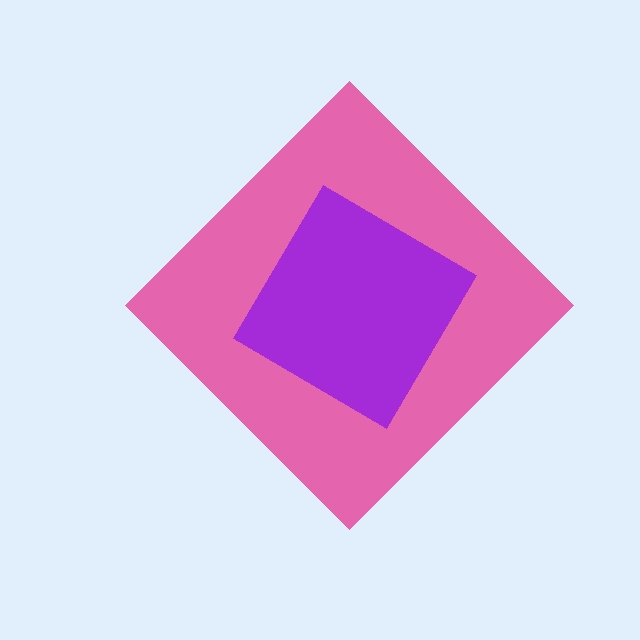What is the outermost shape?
The pink diamond.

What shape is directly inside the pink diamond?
The purple diamond.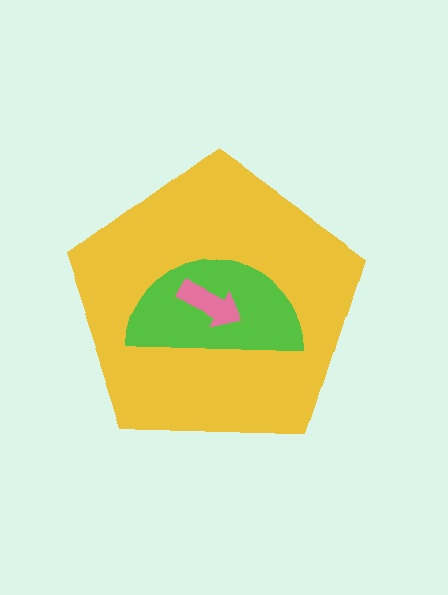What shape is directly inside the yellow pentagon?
The lime semicircle.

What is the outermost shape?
The yellow pentagon.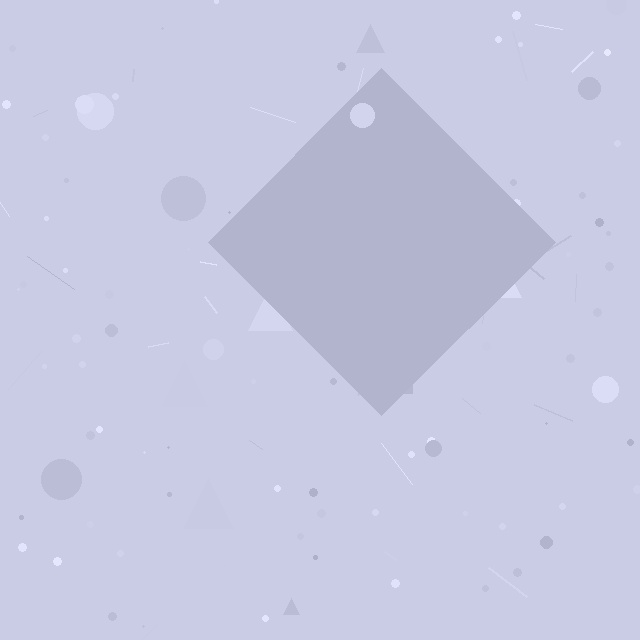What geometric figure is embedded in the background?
A diamond is embedded in the background.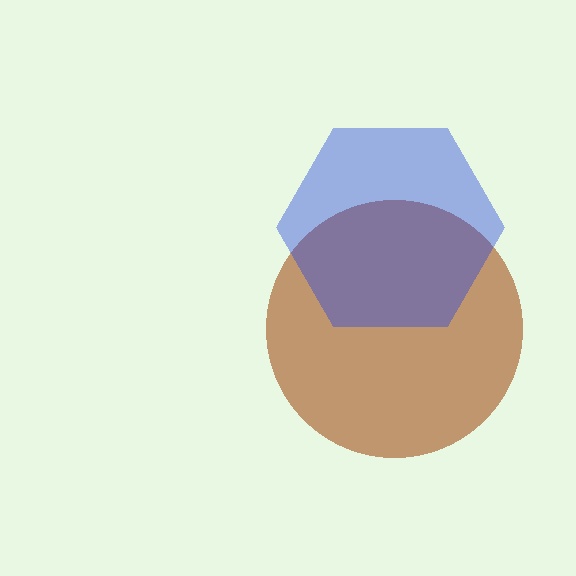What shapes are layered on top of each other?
The layered shapes are: a brown circle, a blue hexagon.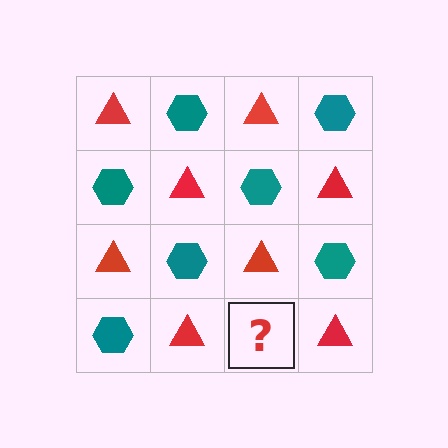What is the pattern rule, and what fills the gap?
The rule is that it alternates red triangle and teal hexagon in a checkerboard pattern. The gap should be filled with a teal hexagon.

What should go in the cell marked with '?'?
The missing cell should contain a teal hexagon.